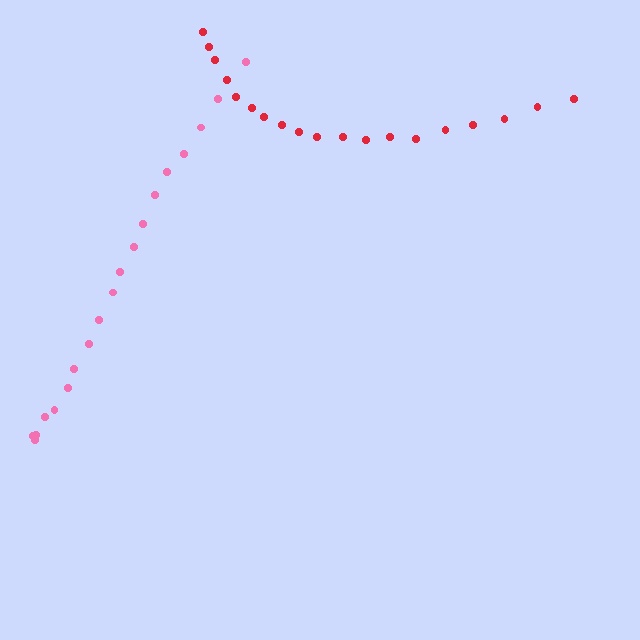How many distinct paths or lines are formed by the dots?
There are 2 distinct paths.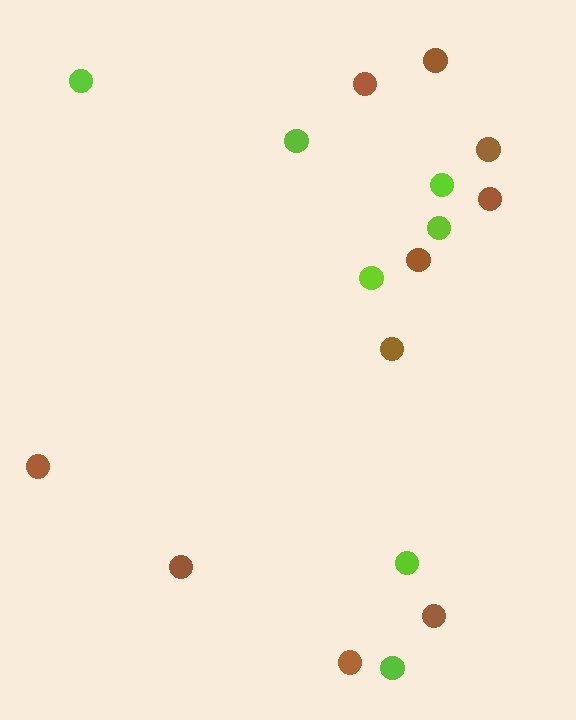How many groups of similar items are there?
There are 2 groups: one group of lime circles (7) and one group of brown circles (10).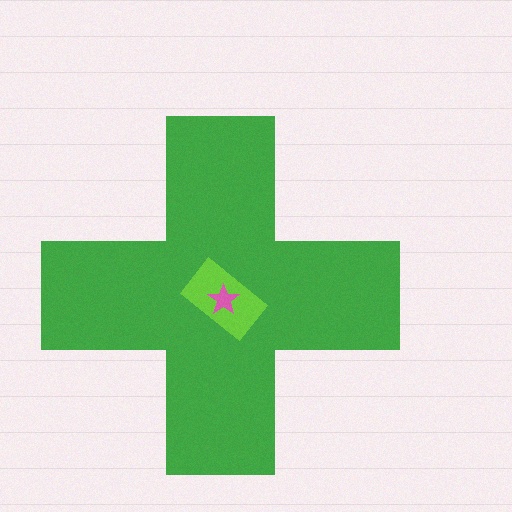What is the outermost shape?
The green cross.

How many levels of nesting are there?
3.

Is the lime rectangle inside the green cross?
Yes.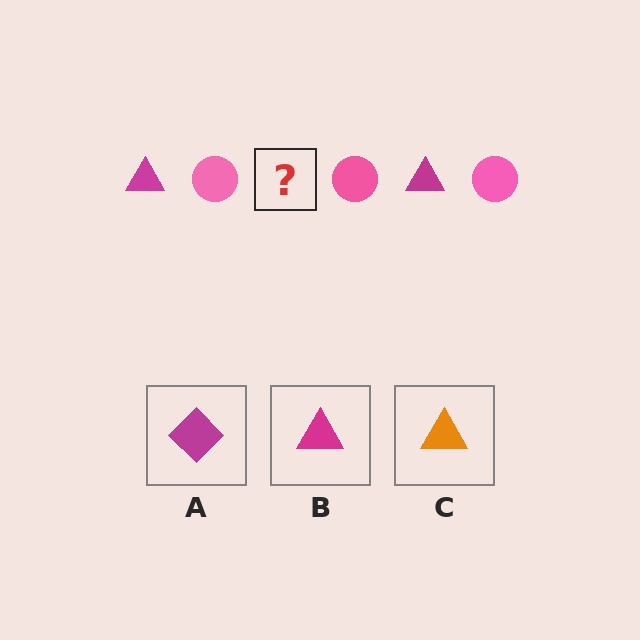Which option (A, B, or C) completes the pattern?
B.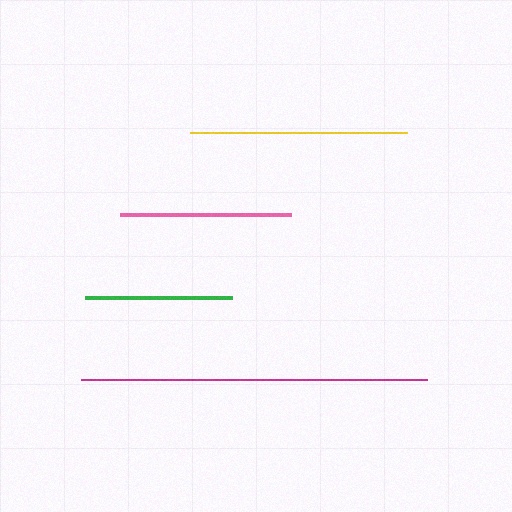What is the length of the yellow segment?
The yellow segment is approximately 217 pixels long.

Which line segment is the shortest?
The green line is the shortest at approximately 147 pixels.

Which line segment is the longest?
The magenta line is the longest at approximately 346 pixels.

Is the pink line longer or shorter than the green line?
The pink line is longer than the green line.